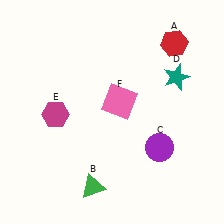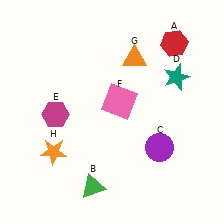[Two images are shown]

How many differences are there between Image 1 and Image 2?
There are 2 differences between the two images.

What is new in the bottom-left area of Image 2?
An orange star (H) was added in the bottom-left area of Image 2.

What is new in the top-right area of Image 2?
An orange triangle (G) was added in the top-right area of Image 2.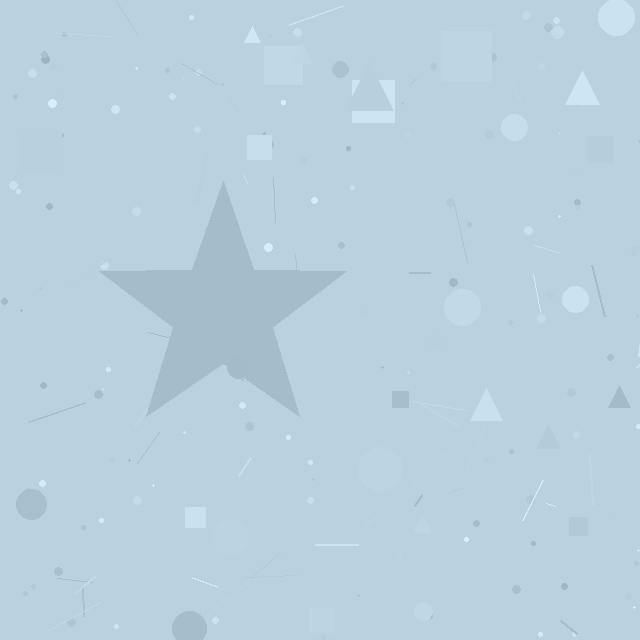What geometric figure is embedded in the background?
A star is embedded in the background.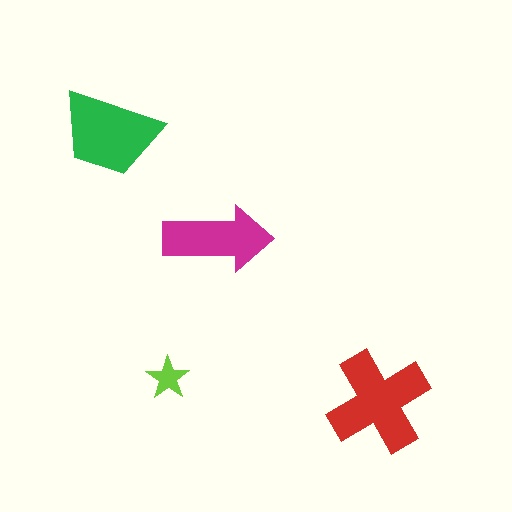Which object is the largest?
The red cross.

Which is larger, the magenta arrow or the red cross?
The red cross.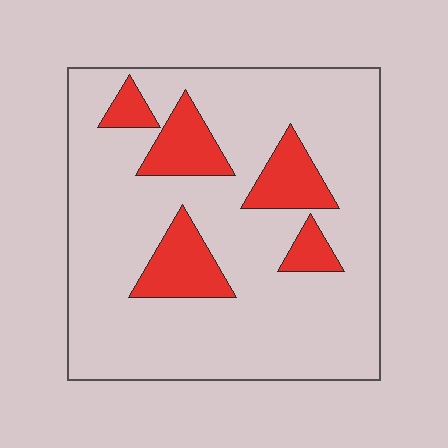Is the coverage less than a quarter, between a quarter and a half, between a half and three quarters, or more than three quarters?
Less than a quarter.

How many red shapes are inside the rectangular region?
5.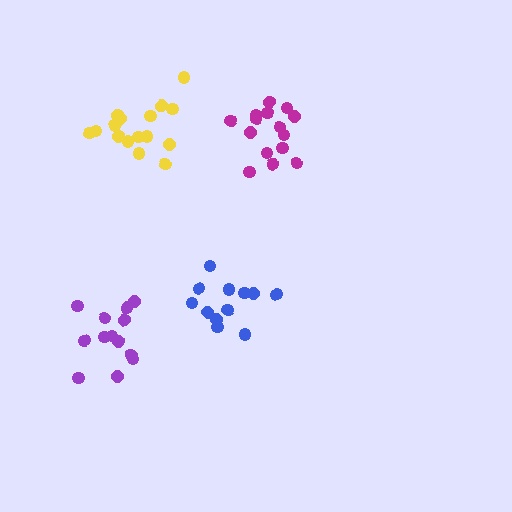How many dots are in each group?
Group 1: 12 dots, Group 2: 13 dots, Group 3: 15 dots, Group 4: 16 dots (56 total).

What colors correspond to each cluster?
The clusters are colored: blue, purple, magenta, yellow.